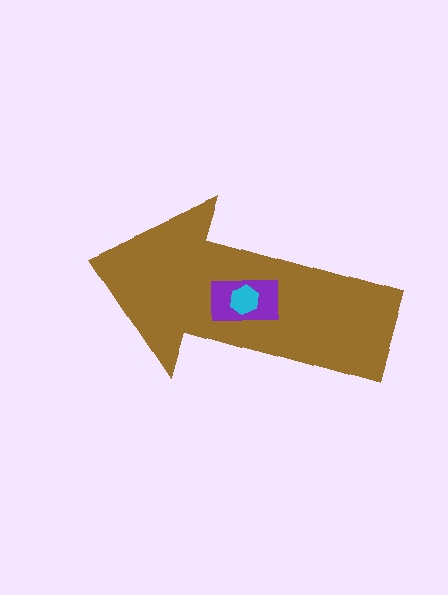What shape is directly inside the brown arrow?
The purple rectangle.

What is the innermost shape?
The cyan hexagon.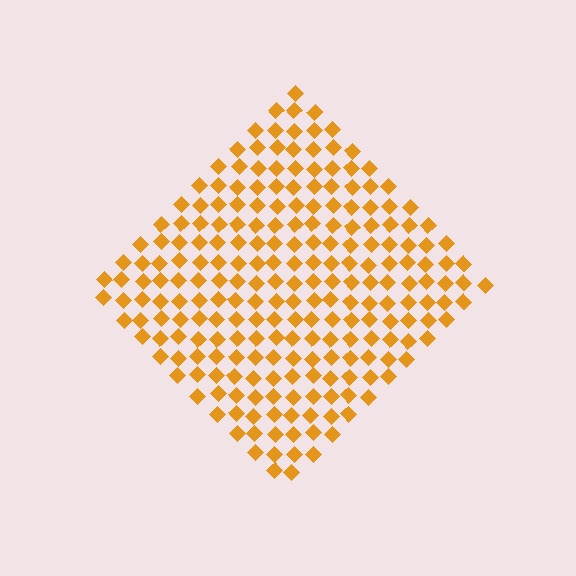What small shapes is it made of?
It is made of small diamonds.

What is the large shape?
The large shape is a diamond.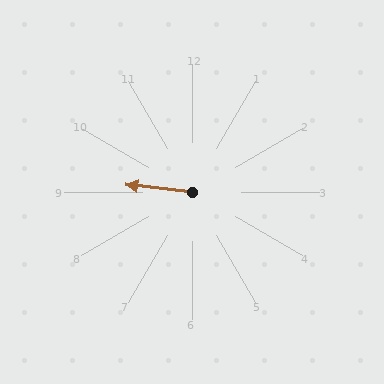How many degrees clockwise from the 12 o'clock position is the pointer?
Approximately 276 degrees.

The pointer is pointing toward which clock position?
Roughly 9 o'clock.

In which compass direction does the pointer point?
West.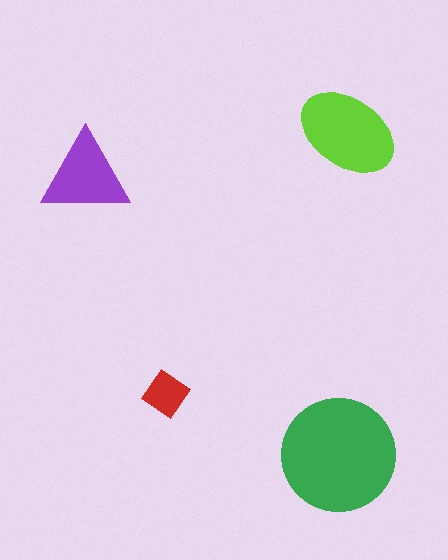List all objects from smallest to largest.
The red diamond, the purple triangle, the lime ellipse, the green circle.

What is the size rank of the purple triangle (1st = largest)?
3rd.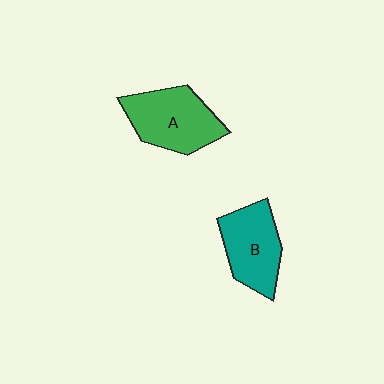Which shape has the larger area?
Shape A (green).